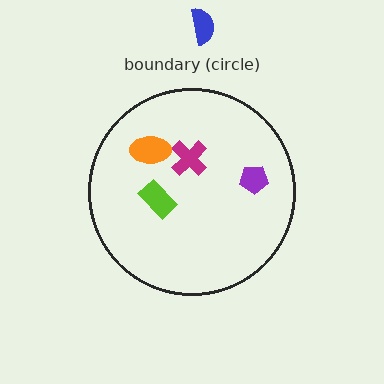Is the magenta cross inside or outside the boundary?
Inside.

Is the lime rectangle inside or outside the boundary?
Inside.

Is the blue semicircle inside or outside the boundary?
Outside.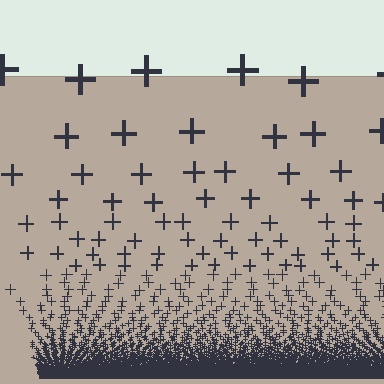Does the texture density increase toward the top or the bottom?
Density increases toward the bottom.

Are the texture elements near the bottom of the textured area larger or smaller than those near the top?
Smaller. The gradient is inverted — elements near the bottom are smaller and denser.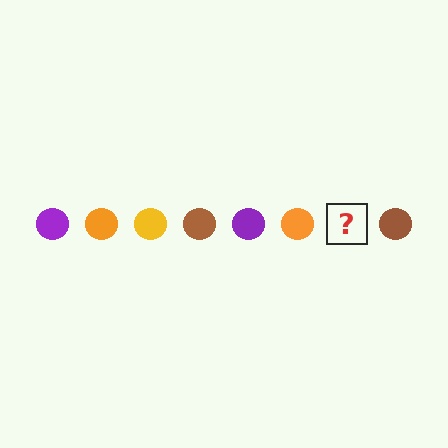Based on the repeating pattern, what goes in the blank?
The blank should be a yellow circle.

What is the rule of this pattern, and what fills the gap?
The rule is that the pattern cycles through purple, orange, yellow, brown circles. The gap should be filled with a yellow circle.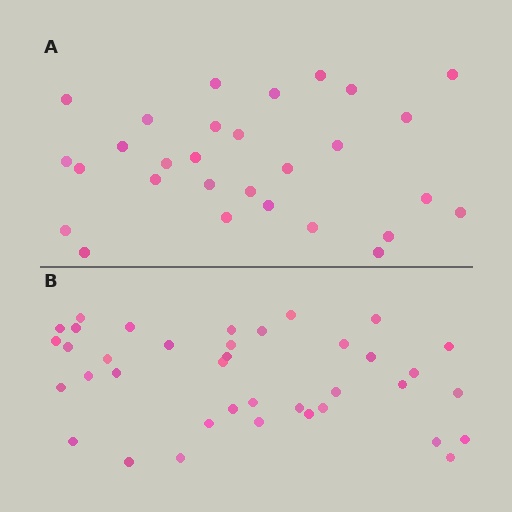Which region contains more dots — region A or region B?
Region B (the bottom region) has more dots.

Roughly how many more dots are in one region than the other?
Region B has roughly 8 or so more dots than region A.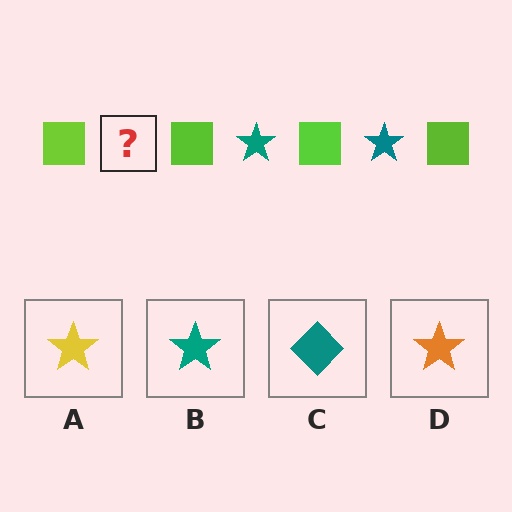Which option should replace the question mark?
Option B.